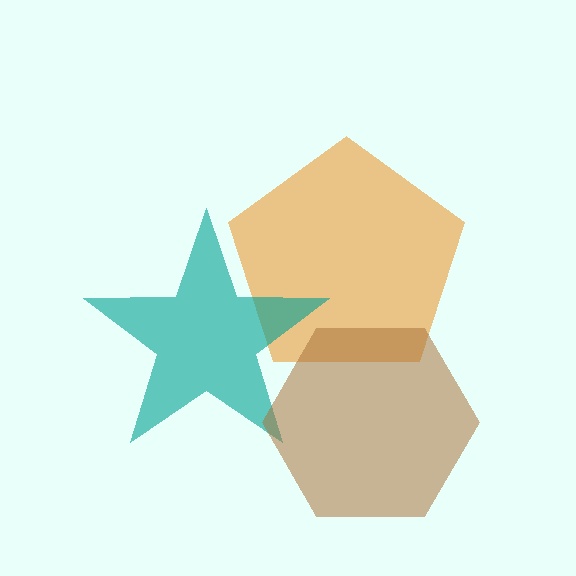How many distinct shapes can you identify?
There are 3 distinct shapes: an orange pentagon, a teal star, a brown hexagon.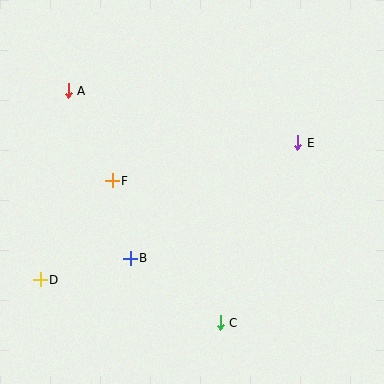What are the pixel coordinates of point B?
Point B is at (130, 258).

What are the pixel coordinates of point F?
Point F is at (112, 181).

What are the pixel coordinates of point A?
Point A is at (68, 91).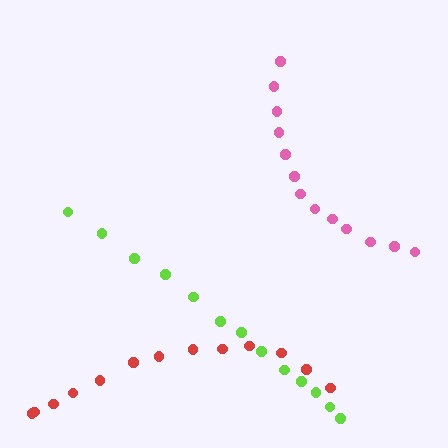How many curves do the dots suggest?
There are 3 distinct paths.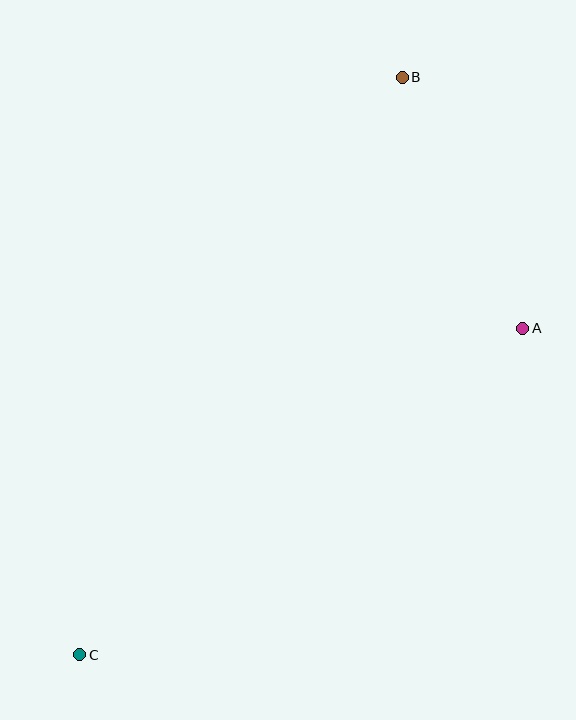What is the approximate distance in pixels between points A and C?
The distance between A and C is approximately 550 pixels.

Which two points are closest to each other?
Points A and B are closest to each other.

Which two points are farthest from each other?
Points B and C are farthest from each other.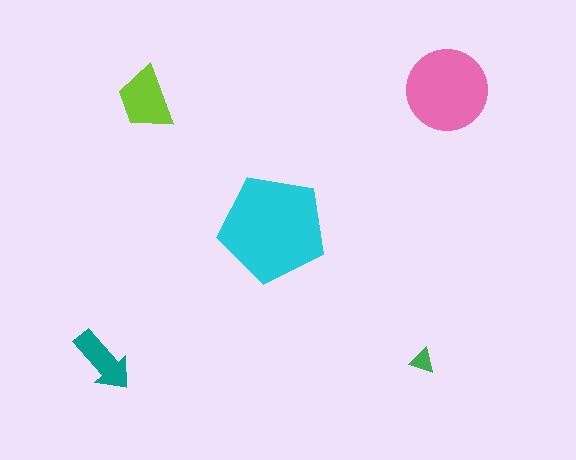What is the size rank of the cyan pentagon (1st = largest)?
1st.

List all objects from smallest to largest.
The green triangle, the teal arrow, the lime trapezoid, the pink circle, the cyan pentagon.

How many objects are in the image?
There are 5 objects in the image.